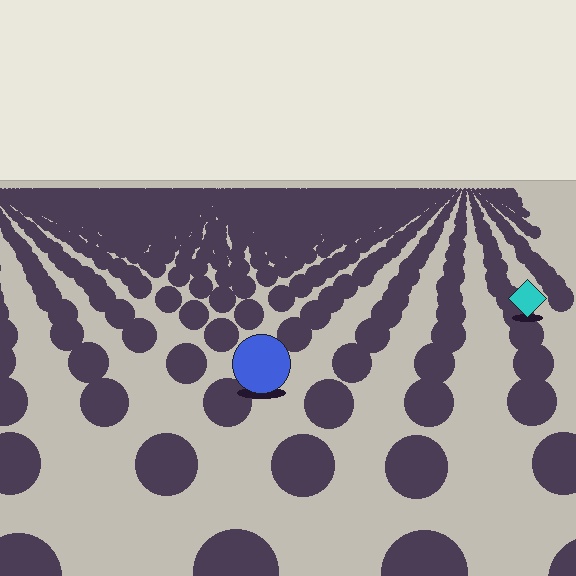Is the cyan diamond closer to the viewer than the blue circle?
No. The blue circle is closer — you can tell from the texture gradient: the ground texture is coarser near it.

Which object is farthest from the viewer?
The cyan diamond is farthest from the viewer. It appears smaller and the ground texture around it is denser.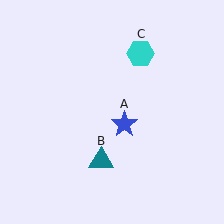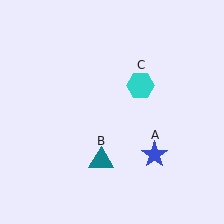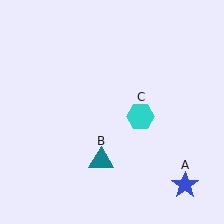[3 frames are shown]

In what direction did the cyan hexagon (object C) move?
The cyan hexagon (object C) moved down.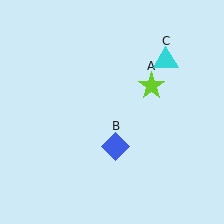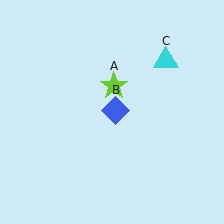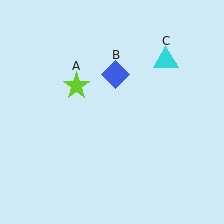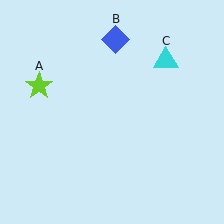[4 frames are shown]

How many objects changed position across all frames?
2 objects changed position: lime star (object A), blue diamond (object B).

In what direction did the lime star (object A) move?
The lime star (object A) moved left.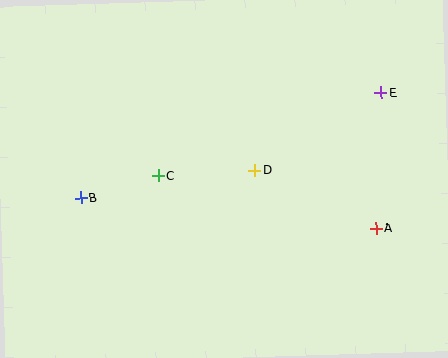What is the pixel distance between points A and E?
The distance between A and E is 136 pixels.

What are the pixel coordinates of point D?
Point D is at (254, 170).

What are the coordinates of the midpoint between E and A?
The midpoint between E and A is at (378, 161).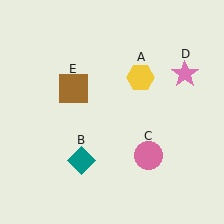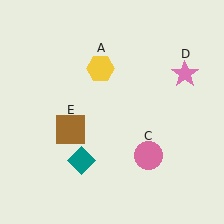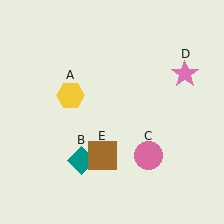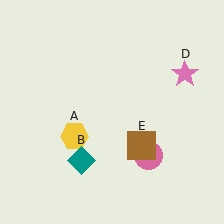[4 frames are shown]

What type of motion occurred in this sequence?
The yellow hexagon (object A), brown square (object E) rotated counterclockwise around the center of the scene.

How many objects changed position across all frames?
2 objects changed position: yellow hexagon (object A), brown square (object E).